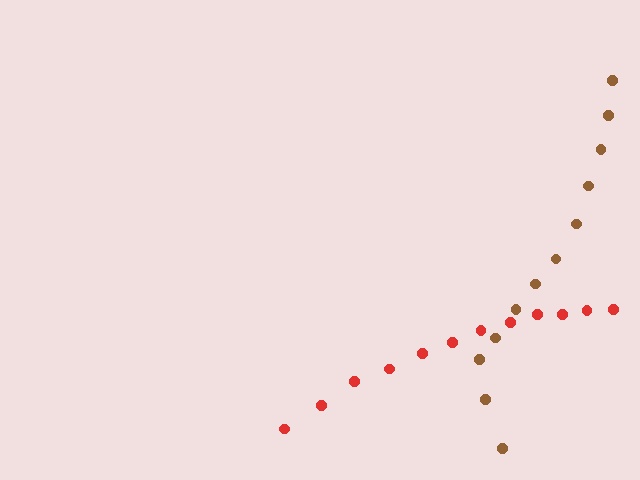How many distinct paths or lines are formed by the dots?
There are 2 distinct paths.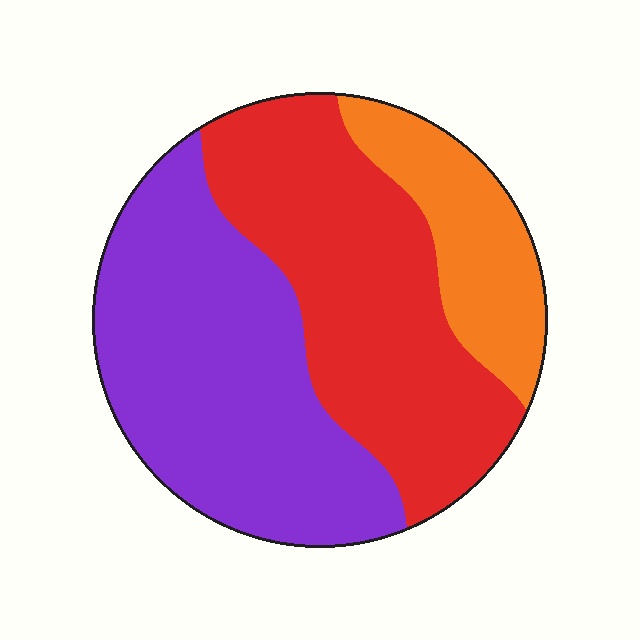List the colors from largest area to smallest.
From largest to smallest: purple, red, orange.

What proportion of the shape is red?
Red takes up about two fifths (2/5) of the shape.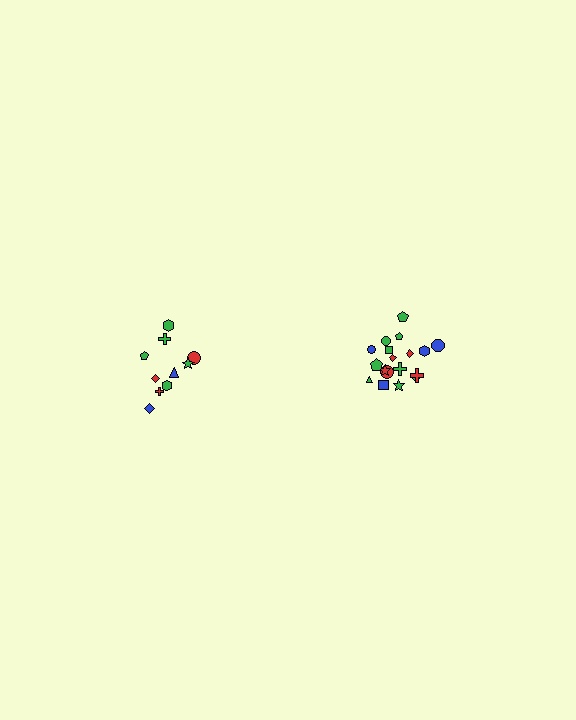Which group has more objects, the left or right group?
The right group.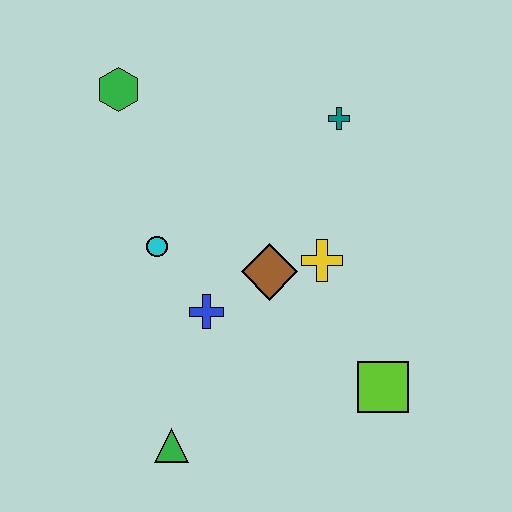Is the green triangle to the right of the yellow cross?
No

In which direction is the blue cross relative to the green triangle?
The blue cross is above the green triangle.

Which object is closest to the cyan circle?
The blue cross is closest to the cyan circle.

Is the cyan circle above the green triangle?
Yes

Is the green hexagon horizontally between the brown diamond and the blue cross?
No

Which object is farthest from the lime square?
The green hexagon is farthest from the lime square.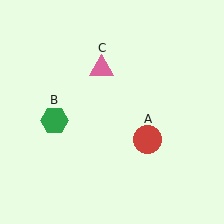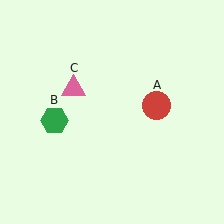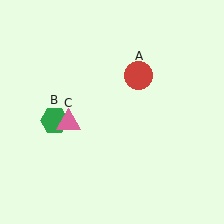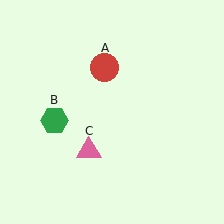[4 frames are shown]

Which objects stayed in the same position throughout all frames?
Green hexagon (object B) remained stationary.